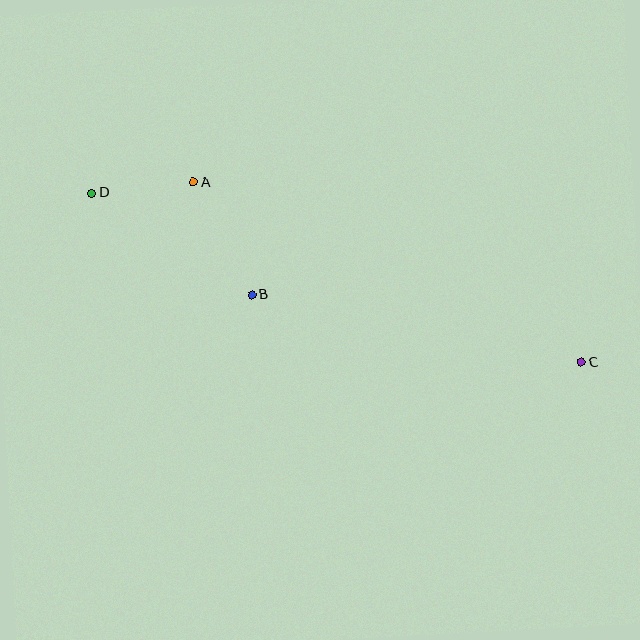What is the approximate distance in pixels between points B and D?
The distance between B and D is approximately 190 pixels.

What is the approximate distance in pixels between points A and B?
The distance between A and B is approximately 127 pixels.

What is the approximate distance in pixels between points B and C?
The distance between B and C is approximately 336 pixels.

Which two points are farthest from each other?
Points C and D are farthest from each other.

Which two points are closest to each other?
Points A and D are closest to each other.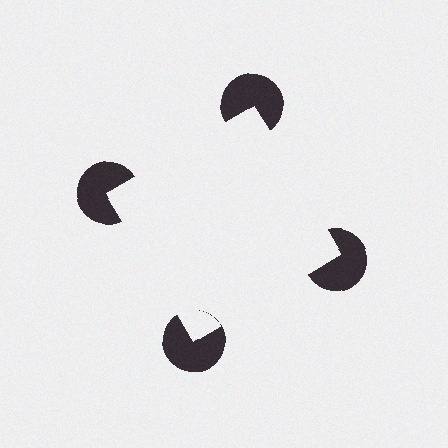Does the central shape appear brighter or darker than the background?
It typically appears slightly brighter than the background, even though no actual brightness change is drawn.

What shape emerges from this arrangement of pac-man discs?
An illusory square — its edges are inferred from the aligned wedge cuts in the pac-man discs, not physically drawn.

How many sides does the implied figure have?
4 sides.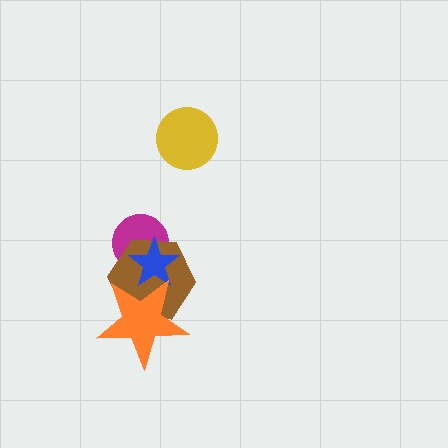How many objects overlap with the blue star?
3 objects overlap with the blue star.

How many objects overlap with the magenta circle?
2 objects overlap with the magenta circle.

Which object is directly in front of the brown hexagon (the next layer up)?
The blue star is directly in front of the brown hexagon.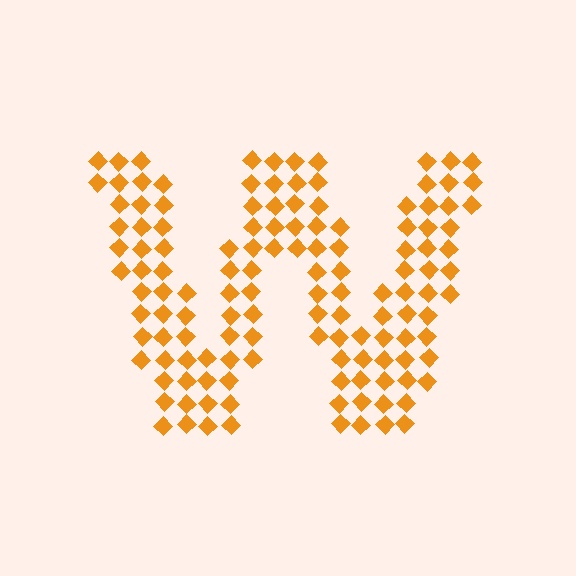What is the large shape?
The large shape is the letter W.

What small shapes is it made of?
It is made of small diamonds.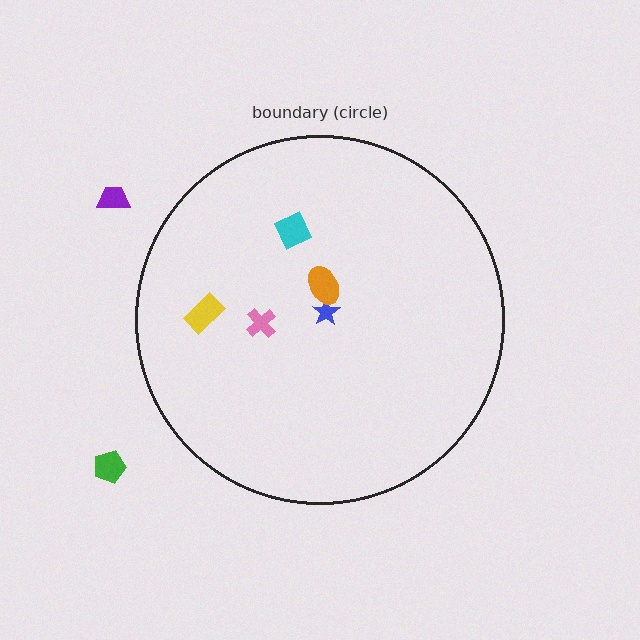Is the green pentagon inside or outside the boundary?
Outside.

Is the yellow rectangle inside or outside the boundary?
Inside.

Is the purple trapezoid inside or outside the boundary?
Outside.